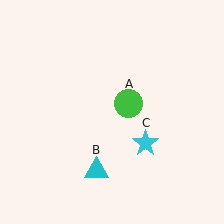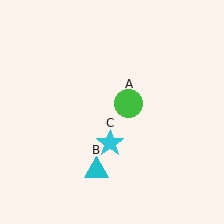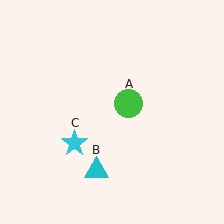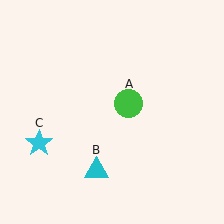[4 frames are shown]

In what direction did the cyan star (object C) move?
The cyan star (object C) moved left.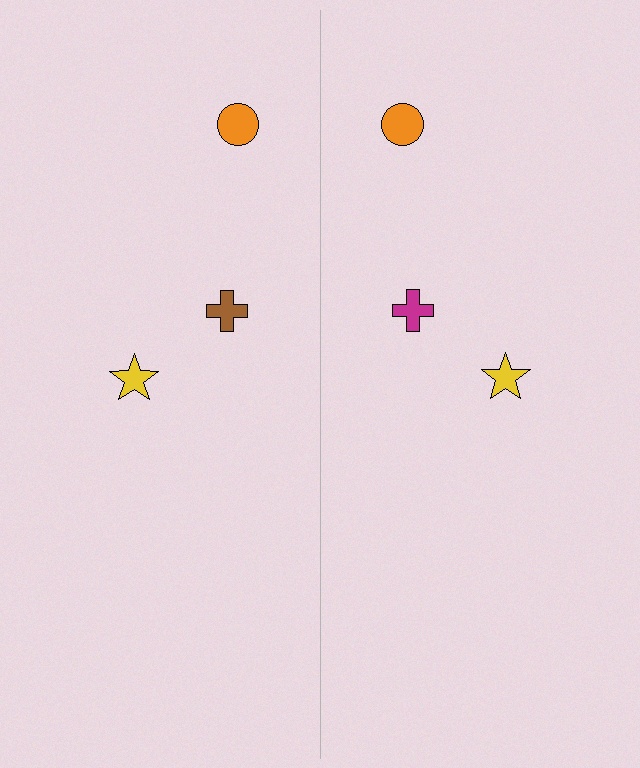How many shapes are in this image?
There are 6 shapes in this image.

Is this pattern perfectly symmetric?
No, the pattern is not perfectly symmetric. The magenta cross on the right side breaks the symmetry — its mirror counterpart is brown.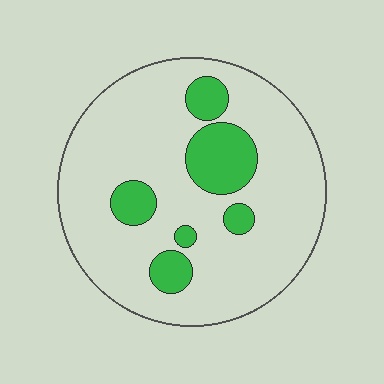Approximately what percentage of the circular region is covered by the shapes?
Approximately 20%.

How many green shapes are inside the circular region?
6.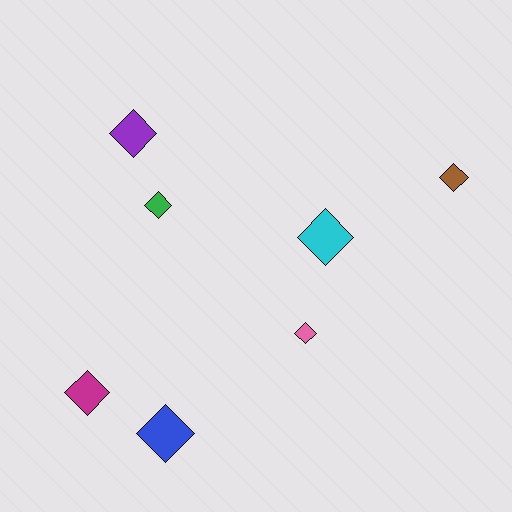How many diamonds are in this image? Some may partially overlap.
There are 7 diamonds.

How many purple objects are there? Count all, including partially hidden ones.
There is 1 purple object.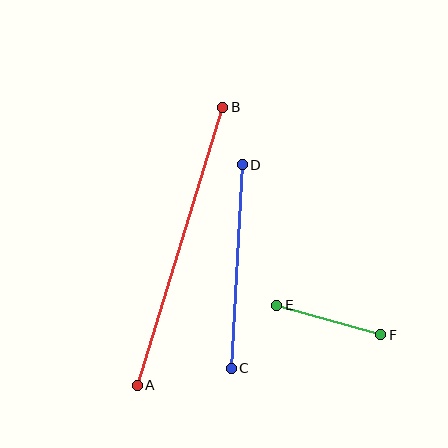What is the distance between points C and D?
The distance is approximately 204 pixels.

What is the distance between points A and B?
The distance is approximately 291 pixels.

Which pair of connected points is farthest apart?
Points A and B are farthest apart.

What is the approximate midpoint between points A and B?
The midpoint is at approximately (180, 246) pixels.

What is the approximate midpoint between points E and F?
The midpoint is at approximately (329, 320) pixels.